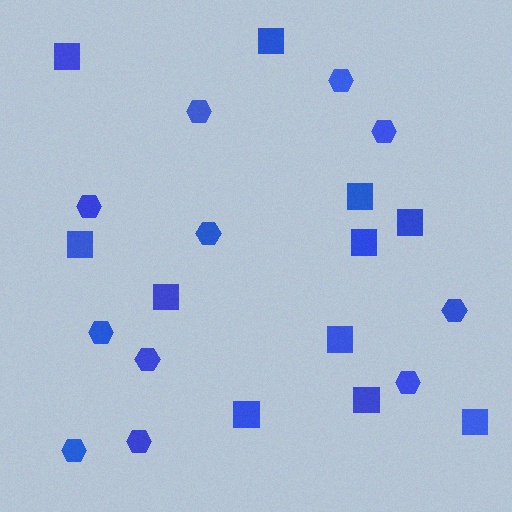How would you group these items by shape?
There are 2 groups: one group of hexagons (11) and one group of squares (11).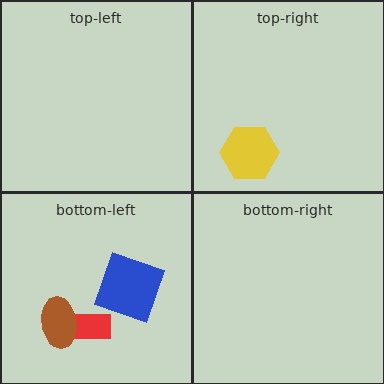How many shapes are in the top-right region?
1.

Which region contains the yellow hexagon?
The top-right region.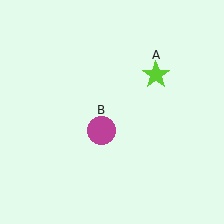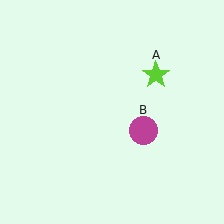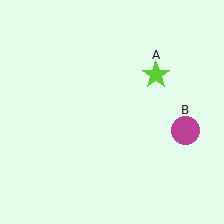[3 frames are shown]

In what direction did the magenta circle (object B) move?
The magenta circle (object B) moved right.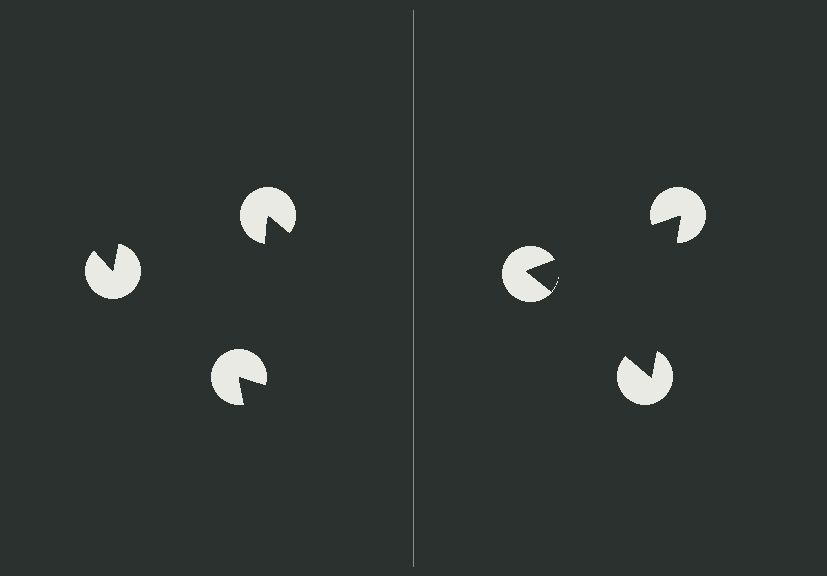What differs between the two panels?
The pac-man discs are positioned identically on both sides; only the wedge orientations differ. On the right they align to a triangle; on the left they are misaligned.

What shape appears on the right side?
An illusory triangle.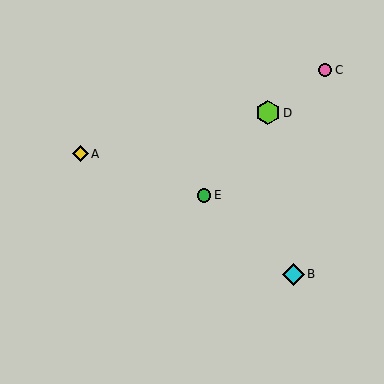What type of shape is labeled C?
Shape C is a pink circle.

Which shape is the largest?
The lime hexagon (labeled D) is the largest.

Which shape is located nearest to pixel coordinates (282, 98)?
The lime hexagon (labeled D) at (268, 113) is nearest to that location.